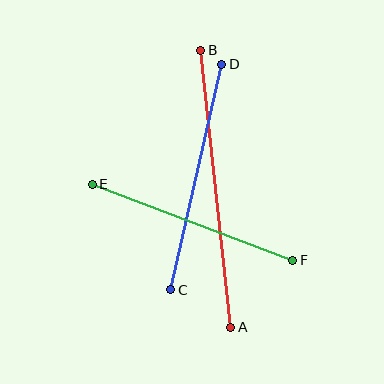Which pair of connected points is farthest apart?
Points A and B are farthest apart.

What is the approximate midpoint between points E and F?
The midpoint is at approximately (192, 222) pixels.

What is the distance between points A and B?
The distance is approximately 279 pixels.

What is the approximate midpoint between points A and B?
The midpoint is at approximately (216, 189) pixels.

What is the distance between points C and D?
The distance is approximately 231 pixels.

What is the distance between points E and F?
The distance is approximately 214 pixels.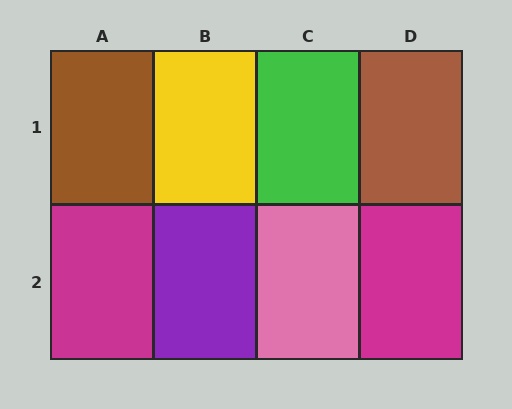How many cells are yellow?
1 cell is yellow.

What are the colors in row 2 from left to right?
Magenta, purple, pink, magenta.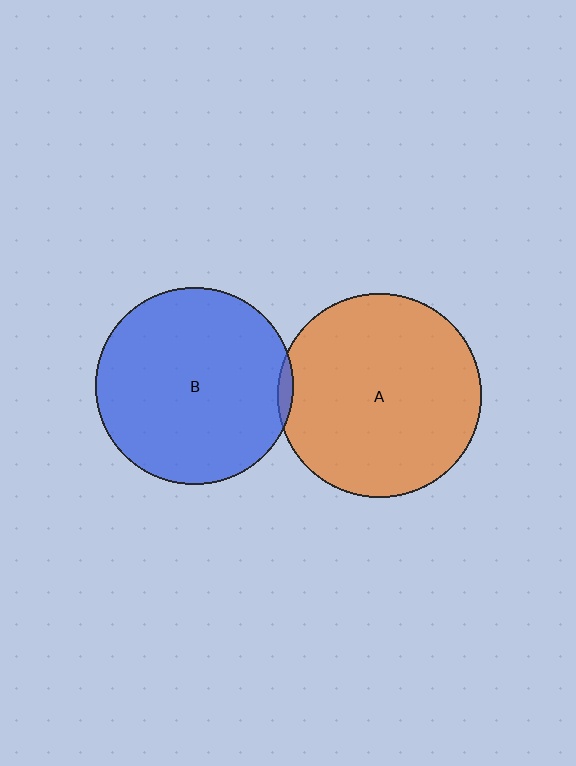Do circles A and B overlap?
Yes.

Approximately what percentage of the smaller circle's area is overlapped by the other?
Approximately 5%.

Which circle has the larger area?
Circle A (orange).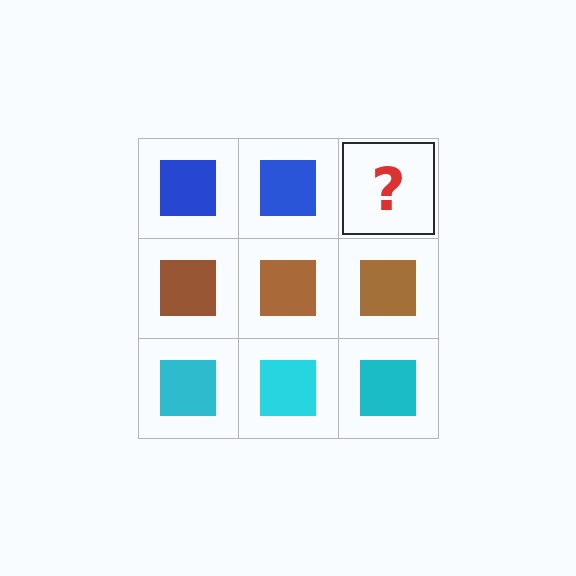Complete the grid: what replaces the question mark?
The question mark should be replaced with a blue square.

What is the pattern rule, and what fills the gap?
The rule is that each row has a consistent color. The gap should be filled with a blue square.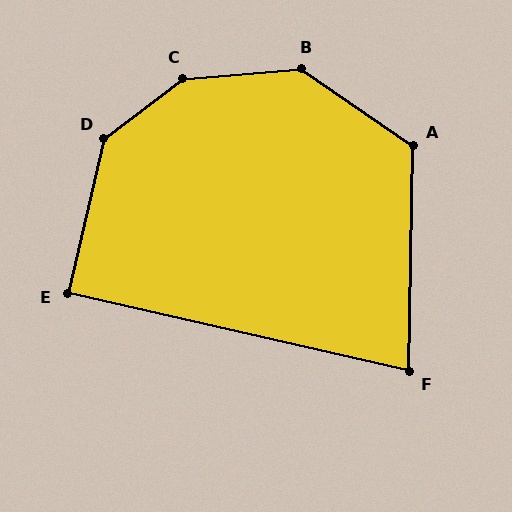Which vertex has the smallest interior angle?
F, at approximately 78 degrees.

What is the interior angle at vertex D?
Approximately 141 degrees (obtuse).